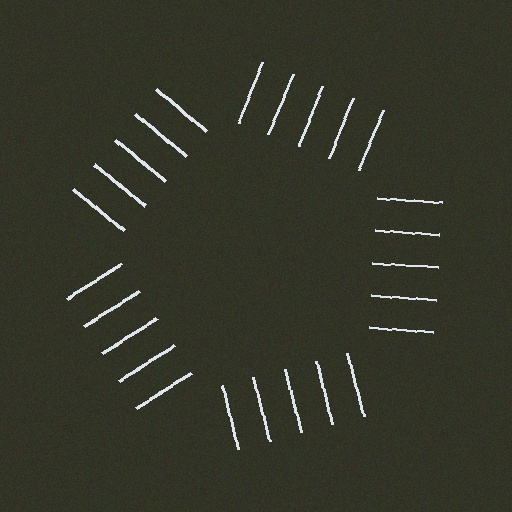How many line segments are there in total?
25 — 5 along each of the 5 edges.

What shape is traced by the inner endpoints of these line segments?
An illusory pentagon — the line segments terminate on its edges but no continuous stroke is drawn.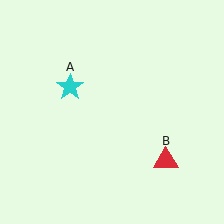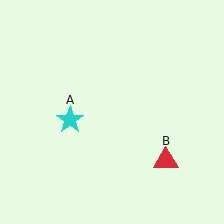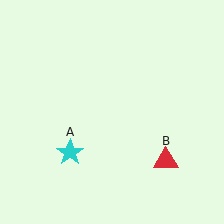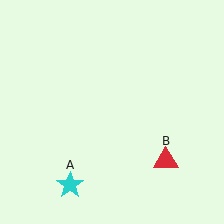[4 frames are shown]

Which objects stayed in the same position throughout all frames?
Red triangle (object B) remained stationary.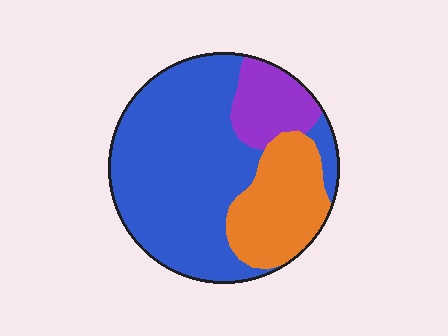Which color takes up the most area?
Blue, at roughly 65%.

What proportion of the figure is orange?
Orange takes up between a sixth and a third of the figure.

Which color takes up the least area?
Purple, at roughly 15%.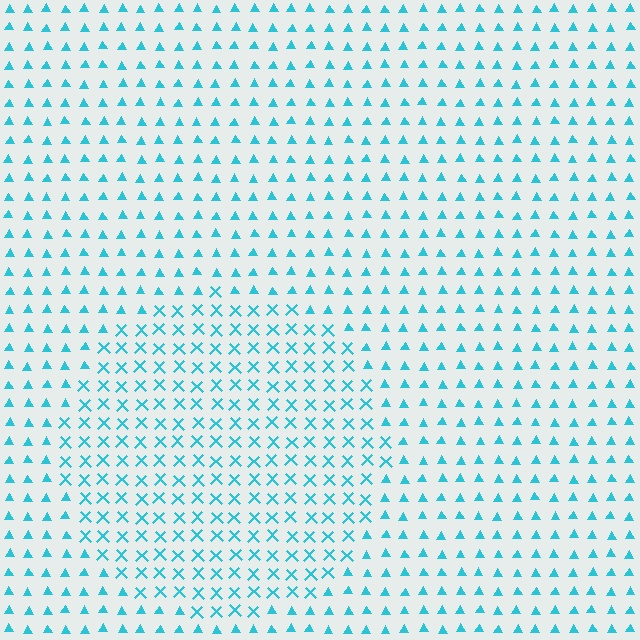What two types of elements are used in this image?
The image uses X marks inside the circle region and triangles outside it.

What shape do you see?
I see a circle.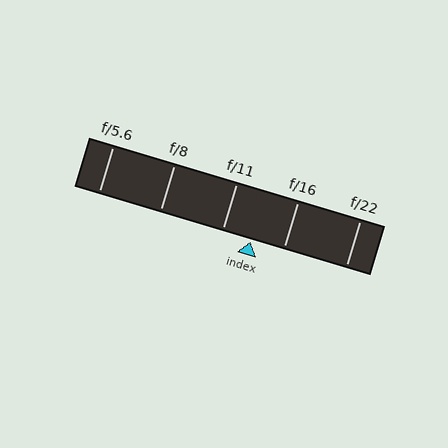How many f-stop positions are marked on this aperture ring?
There are 5 f-stop positions marked.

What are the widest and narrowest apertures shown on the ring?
The widest aperture shown is f/5.6 and the narrowest is f/22.